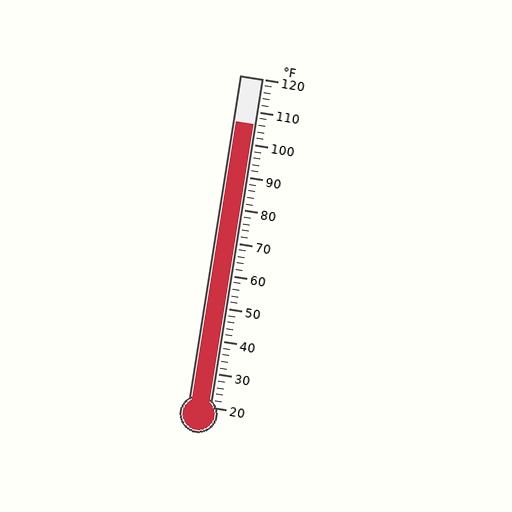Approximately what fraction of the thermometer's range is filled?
The thermometer is filled to approximately 85% of its range.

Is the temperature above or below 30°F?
The temperature is above 30°F.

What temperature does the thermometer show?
The thermometer shows approximately 106°F.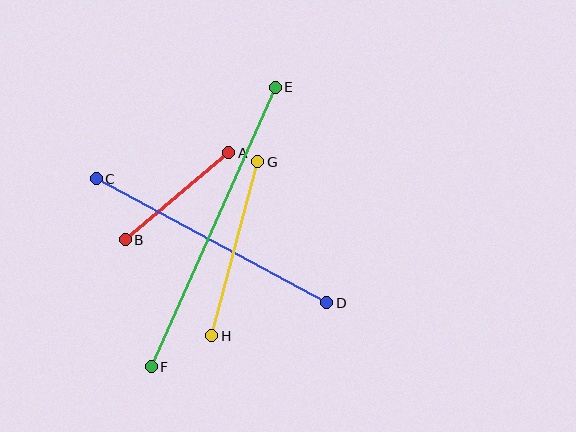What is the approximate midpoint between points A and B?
The midpoint is at approximately (177, 196) pixels.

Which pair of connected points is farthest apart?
Points E and F are farthest apart.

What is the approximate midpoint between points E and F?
The midpoint is at approximately (213, 227) pixels.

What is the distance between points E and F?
The distance is approximately 306 pixels.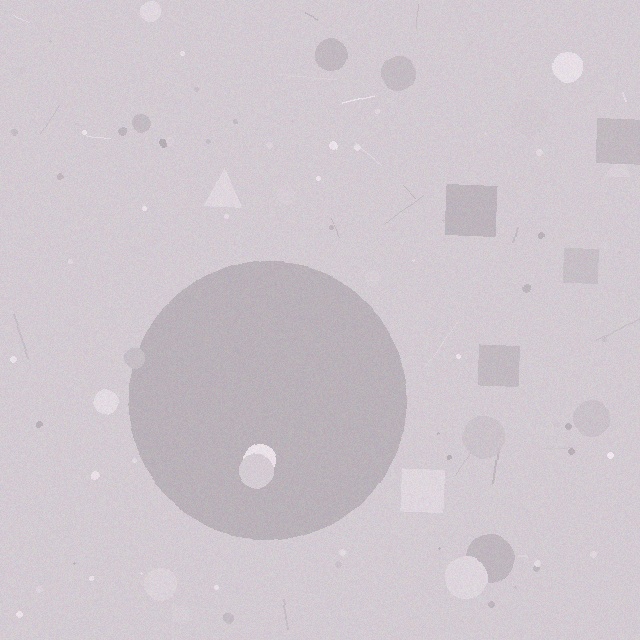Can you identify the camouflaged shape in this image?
The camouflaged shape is a circle.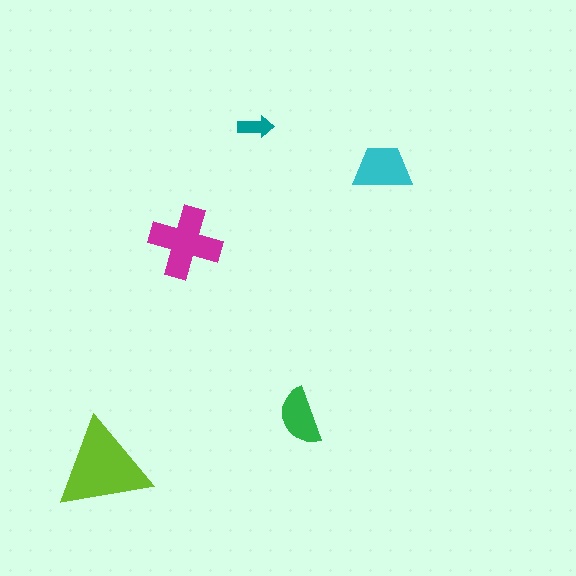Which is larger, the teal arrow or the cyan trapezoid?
The cyan trapezoid.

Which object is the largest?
The lime triangle.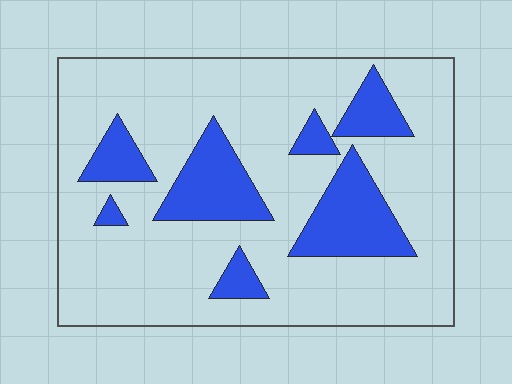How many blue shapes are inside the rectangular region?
7.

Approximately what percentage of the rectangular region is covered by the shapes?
Approximately 20%.